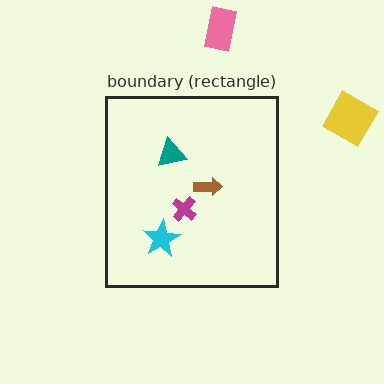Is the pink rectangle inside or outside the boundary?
Outside.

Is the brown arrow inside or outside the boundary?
Inside.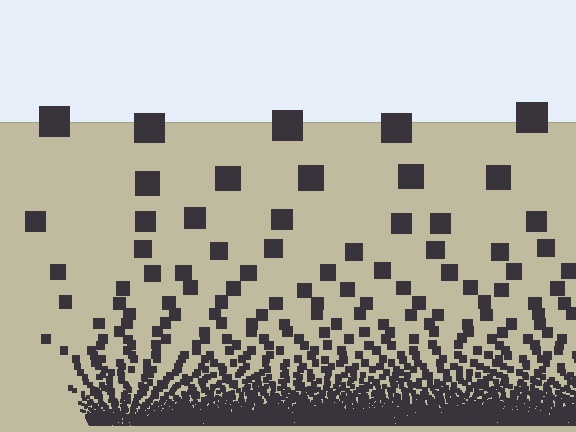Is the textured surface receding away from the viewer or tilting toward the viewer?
The surface appears to tilt toward the viewer. Texture elements get larger and sparser toward the top.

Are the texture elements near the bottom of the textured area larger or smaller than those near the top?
Smaller. The gradient is inverted — elements near the bottom are smaller and denser.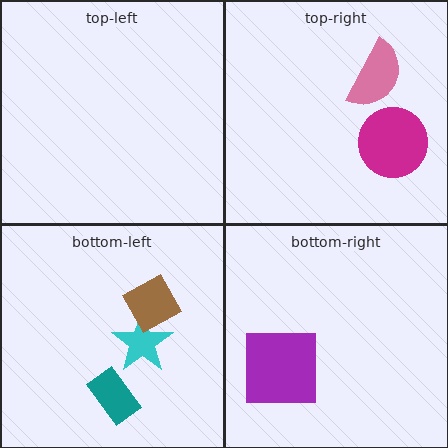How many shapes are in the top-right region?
2.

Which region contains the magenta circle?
The top-right region.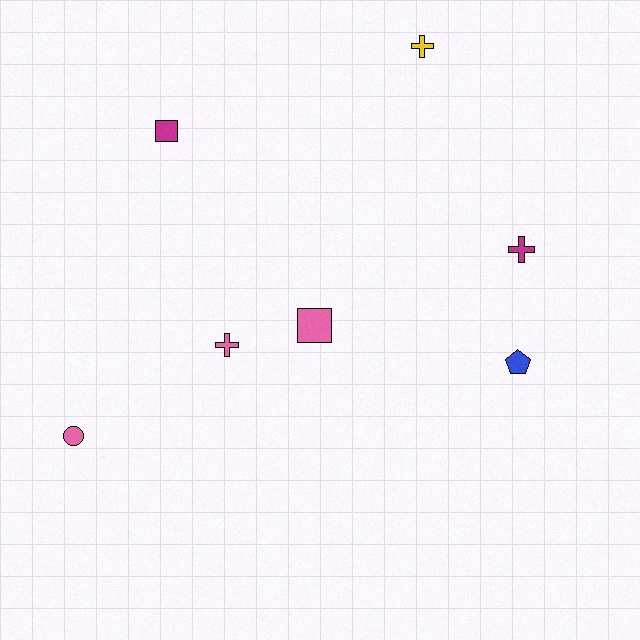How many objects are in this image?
There are 7 objects.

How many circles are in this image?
There is 1 circle.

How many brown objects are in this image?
There are no brown objects.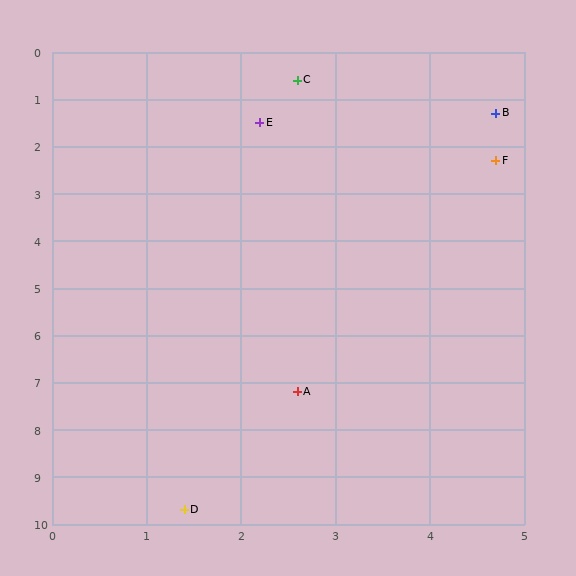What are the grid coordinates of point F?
Point F is at approximately (4.7, 2.3).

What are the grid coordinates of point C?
Point C is at approximately (2.6, 0.6).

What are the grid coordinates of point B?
Point B is at approximately (4.7, 1.3).